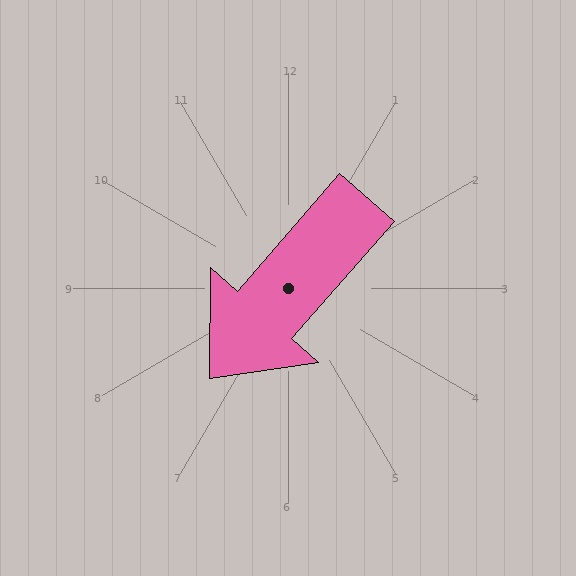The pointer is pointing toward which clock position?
Roughly 7 o'clock.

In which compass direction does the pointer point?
Southwest.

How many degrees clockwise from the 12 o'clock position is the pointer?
Approximately 221 degrees.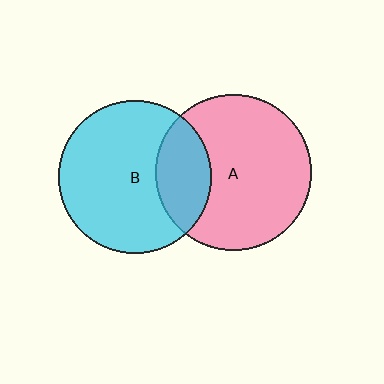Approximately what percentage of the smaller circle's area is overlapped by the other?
Approximately 25%.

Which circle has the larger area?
Circle A (pink).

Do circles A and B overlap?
Yes.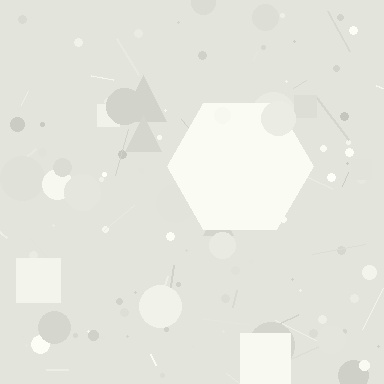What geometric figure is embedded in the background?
A hexagon is embedded in the background.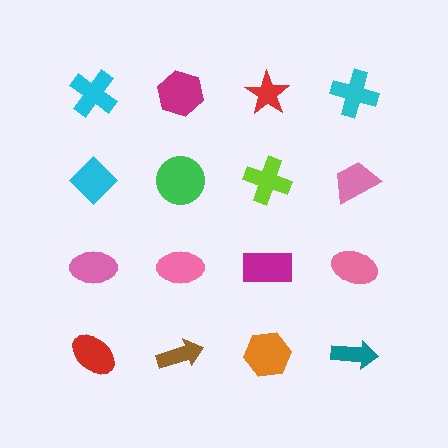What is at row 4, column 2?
A brown arrow.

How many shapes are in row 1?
4 shapes.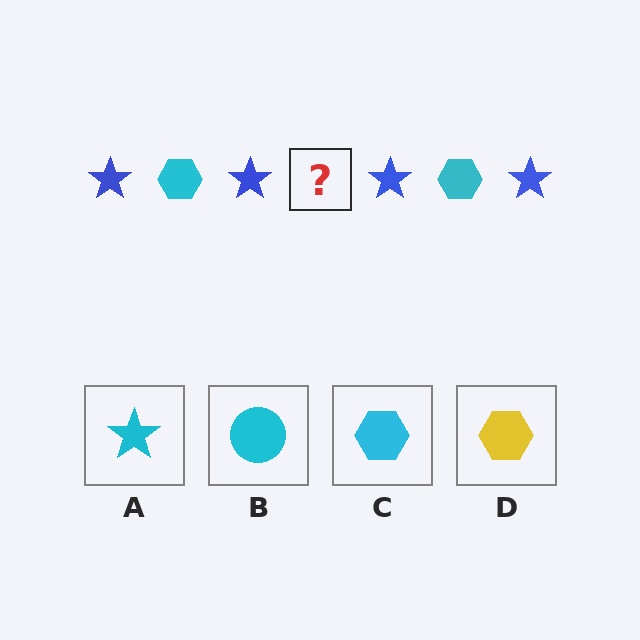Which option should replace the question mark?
Option C.